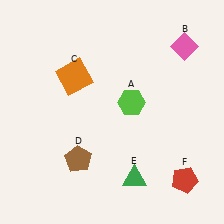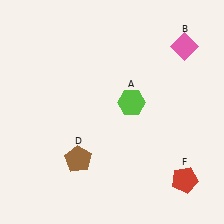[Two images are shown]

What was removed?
The green triangle (E), the orange square (C) were removed in Image 2.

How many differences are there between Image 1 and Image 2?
There are 2 differences between the two images.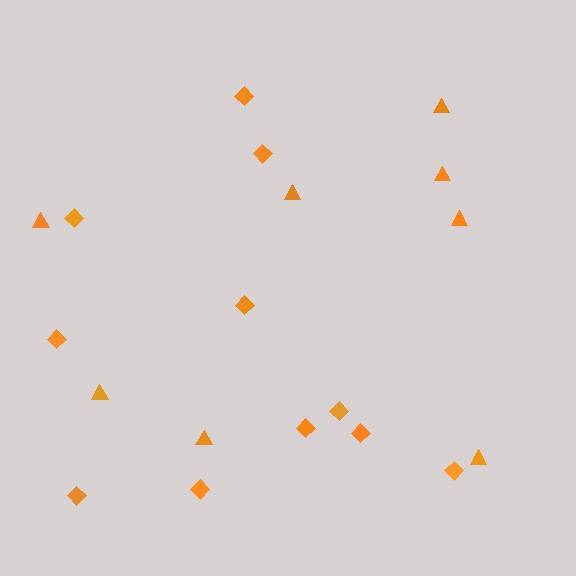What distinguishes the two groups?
There are 2 groups: one group of diamonds (11) and one group of triangles (8).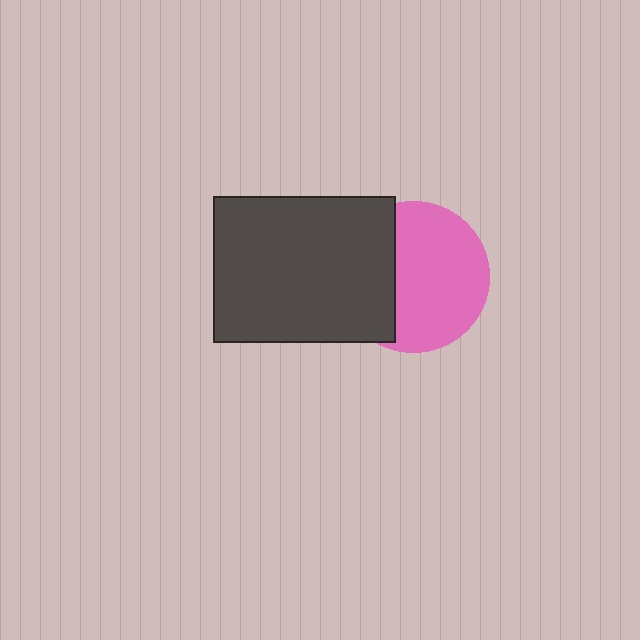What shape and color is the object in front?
The object in front is a dark gray rectangle.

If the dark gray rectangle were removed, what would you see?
You would see the complete pink circle.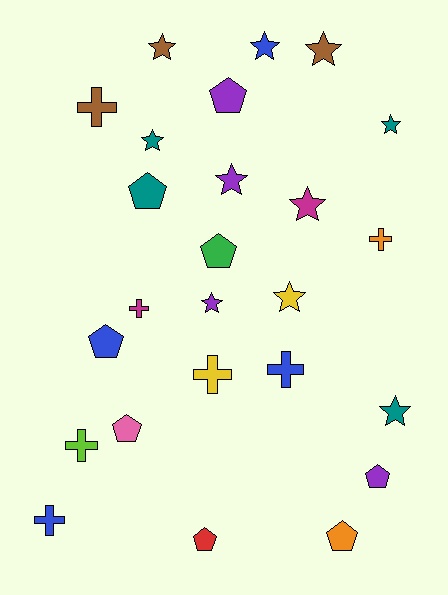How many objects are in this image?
There are 25 objects.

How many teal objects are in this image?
There are 4 teal objects.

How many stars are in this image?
There are 10 stars.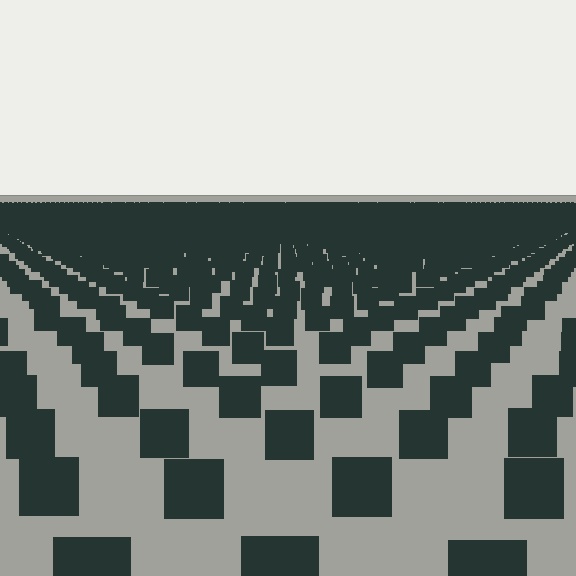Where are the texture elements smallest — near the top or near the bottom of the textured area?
Near the top.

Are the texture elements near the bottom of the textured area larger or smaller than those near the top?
Larger. Near the bottom, elements are closer to the viewer and appear at a bigger on-screen size.